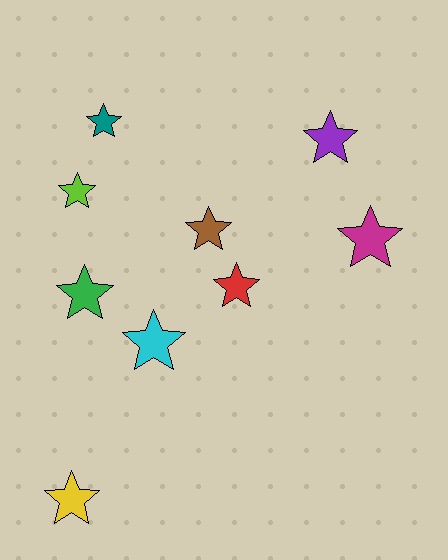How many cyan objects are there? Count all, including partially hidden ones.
There is 1 cyan object.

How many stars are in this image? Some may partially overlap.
There are 9 stars.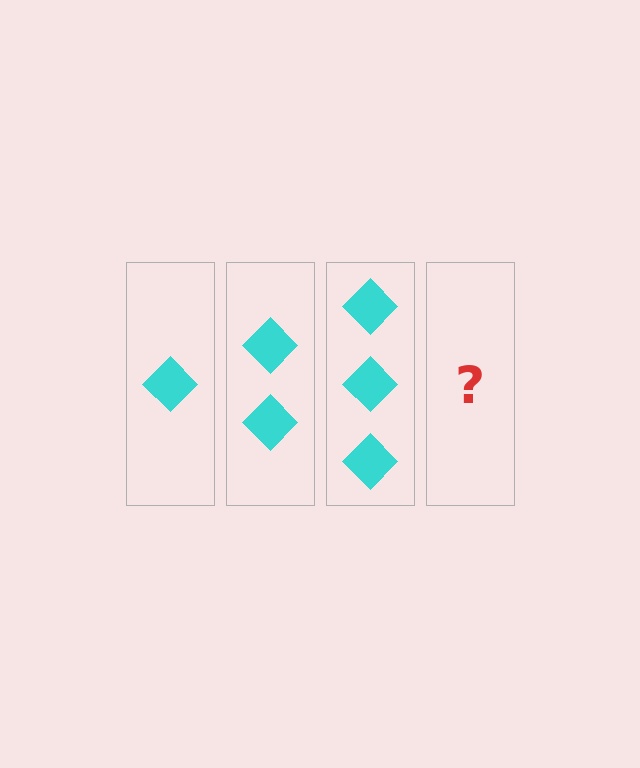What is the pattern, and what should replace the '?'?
The pattern is that each step adds one more diamond. The '?' should be 4 diamonds.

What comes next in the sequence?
The next element should be 4 diamonds.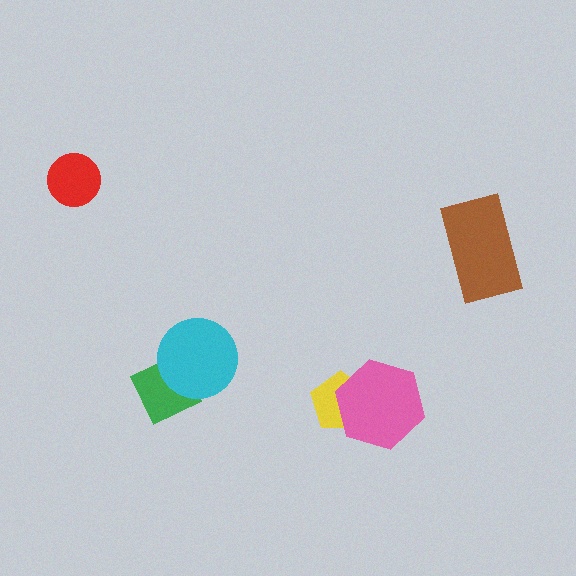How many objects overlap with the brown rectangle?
0 objects overlap with the brown rectangle.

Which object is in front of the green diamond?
The cyan circle is in front of the green diamond.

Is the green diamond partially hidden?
Yes, it is partially covered by another shape.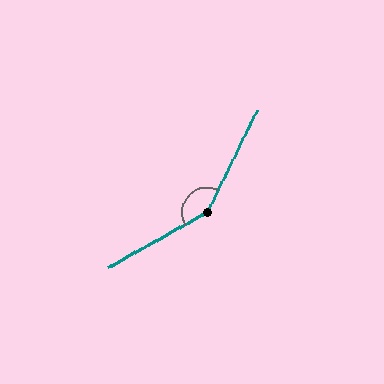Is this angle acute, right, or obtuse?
It is obtuse.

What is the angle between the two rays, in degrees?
Approximately 146 degrees.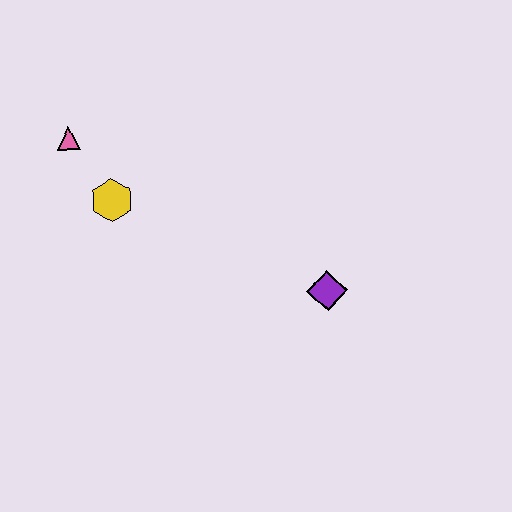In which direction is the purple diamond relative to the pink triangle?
The purple diamond is to the right of the pink triangle.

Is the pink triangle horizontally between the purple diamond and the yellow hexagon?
No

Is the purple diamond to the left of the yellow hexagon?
No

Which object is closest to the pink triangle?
The yellow hexagon is closest to the pink triangle.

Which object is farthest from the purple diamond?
The pink triangle is farthest from the purple diamond.